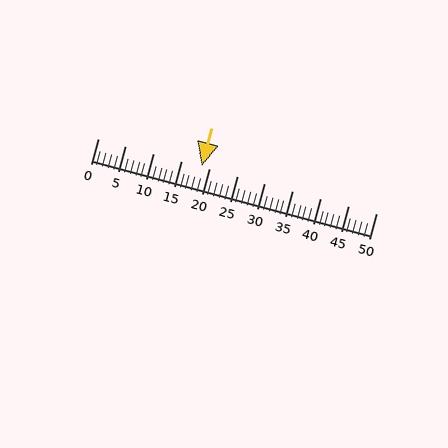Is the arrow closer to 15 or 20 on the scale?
The arrow is closer to 20.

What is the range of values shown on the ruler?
The ruler shows values from 0 to 50.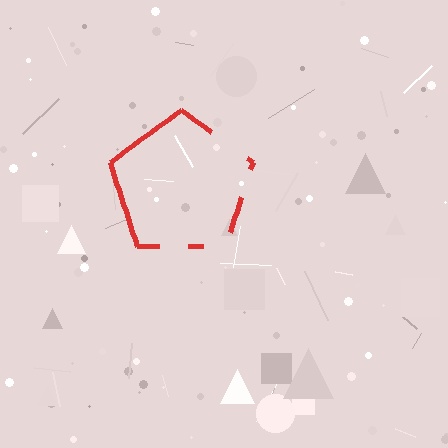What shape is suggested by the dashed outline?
The dashed outline suggests a pentagon.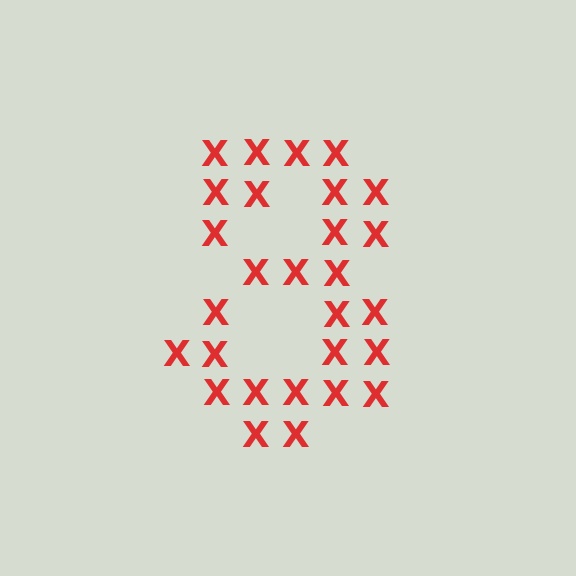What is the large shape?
The large shape is the digit 8.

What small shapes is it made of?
It is made of small letter X's.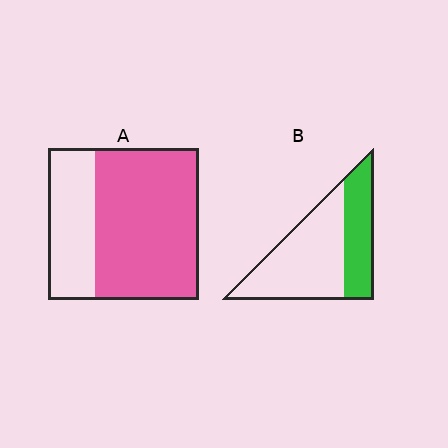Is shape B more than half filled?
No.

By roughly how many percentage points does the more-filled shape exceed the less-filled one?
By roughly 35 percentage points (A over B).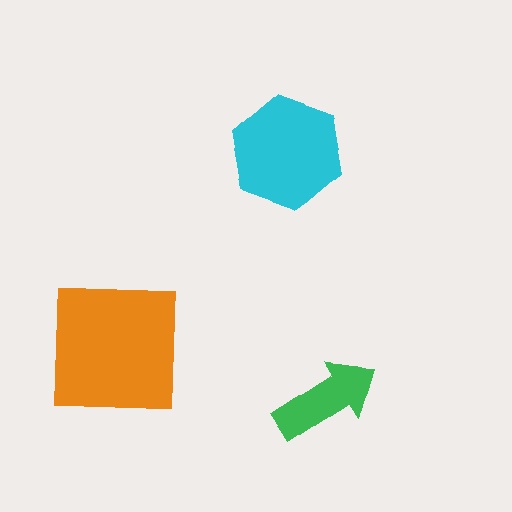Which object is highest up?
The cyan hexagon is topmost.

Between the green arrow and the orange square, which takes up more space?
The orange square.